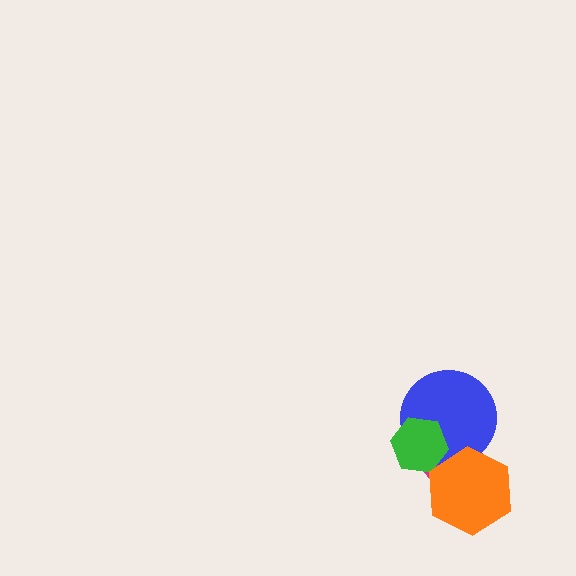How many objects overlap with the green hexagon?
2 objects overlap with the green hexagon.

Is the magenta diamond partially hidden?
Yes, it is partially covered by another shape.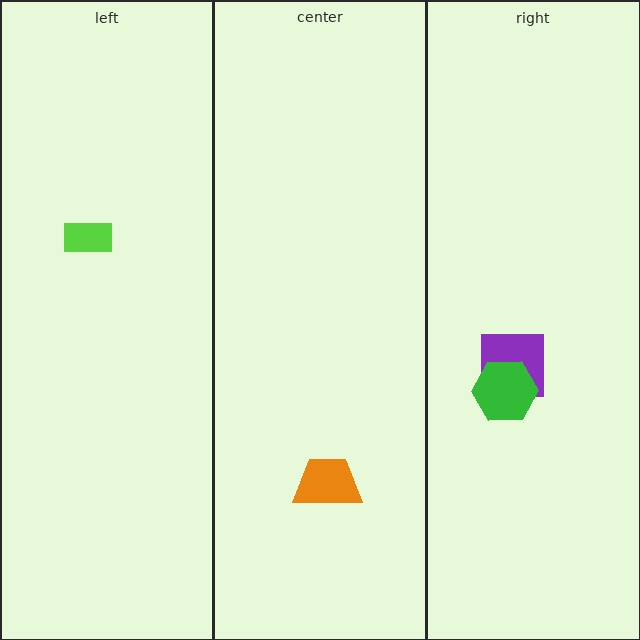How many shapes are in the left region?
1.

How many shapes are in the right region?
2.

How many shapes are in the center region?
1.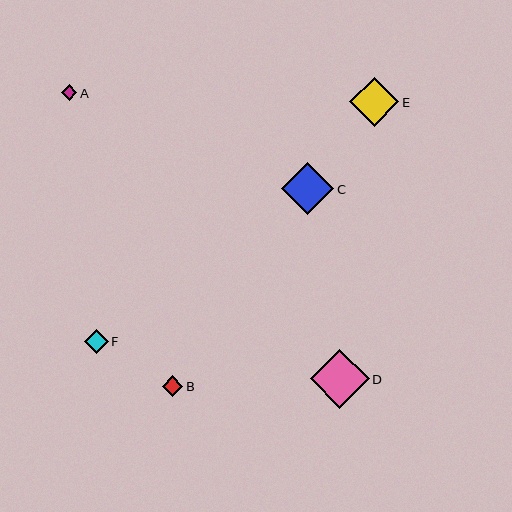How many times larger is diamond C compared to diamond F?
Diamond C is approximately 2.1 times the size of diamond F.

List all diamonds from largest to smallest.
From largest to smallest: D, C, E, F, B, A.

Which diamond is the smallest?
Diamond A is the smallest with a size of approximately 16 pixels.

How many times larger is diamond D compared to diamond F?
Diamond D is approximately 2.4 times the size of diamond F.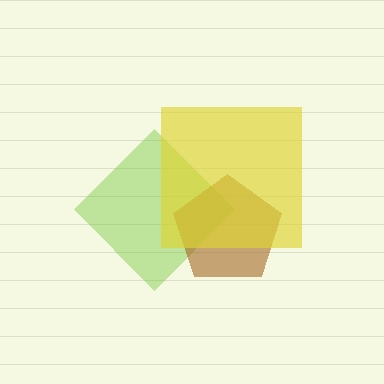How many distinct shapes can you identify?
There are 3 distinct shapes: a lime diamond, a brown pentagon, a yellow square.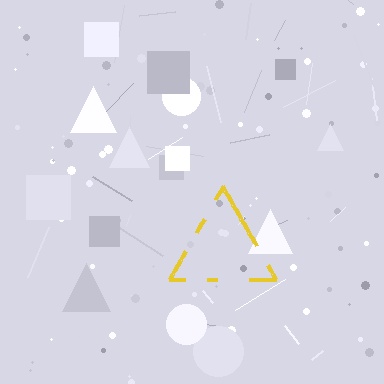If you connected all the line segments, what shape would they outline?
They would outline a triangle.